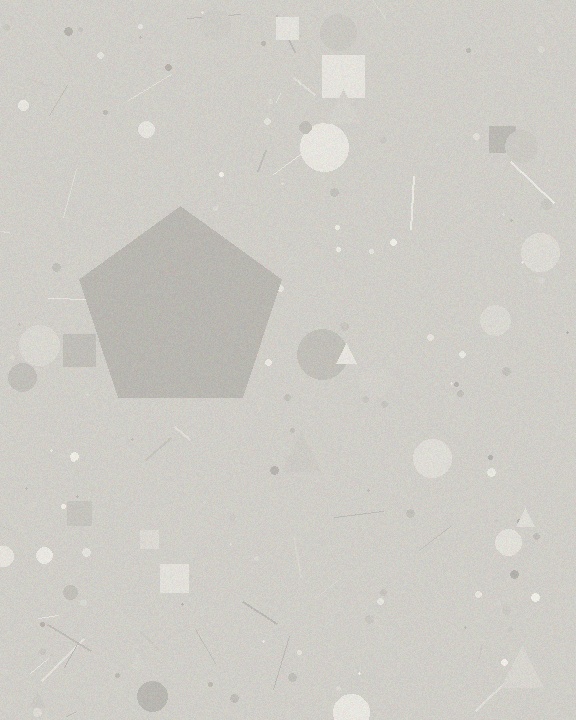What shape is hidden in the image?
A pentagon is hidden in the image.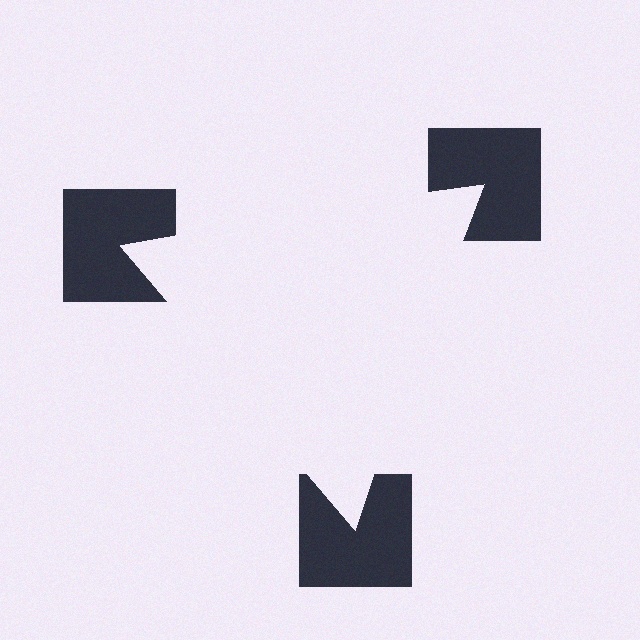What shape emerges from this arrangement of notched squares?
An illusory triangle — its edges are inferred from the aligned wedge cuts in the notched squares, not physically drawn.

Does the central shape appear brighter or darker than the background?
It typically appears slightly brighter than the background, even though no actual brightness change is drawn.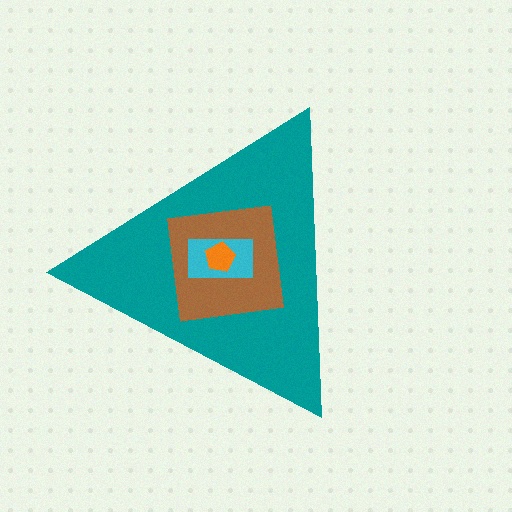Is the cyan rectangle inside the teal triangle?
Yes.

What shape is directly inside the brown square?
The cyan rectangle.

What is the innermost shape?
The orange pentagon.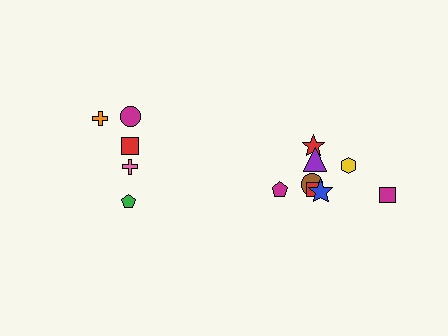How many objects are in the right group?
There are 8 objects.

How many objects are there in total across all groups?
There are 13 objects.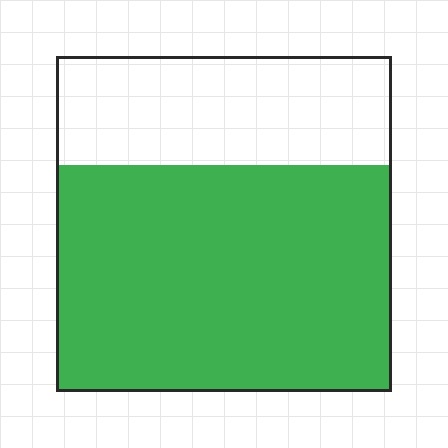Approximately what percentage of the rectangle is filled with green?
Approximately 70%.